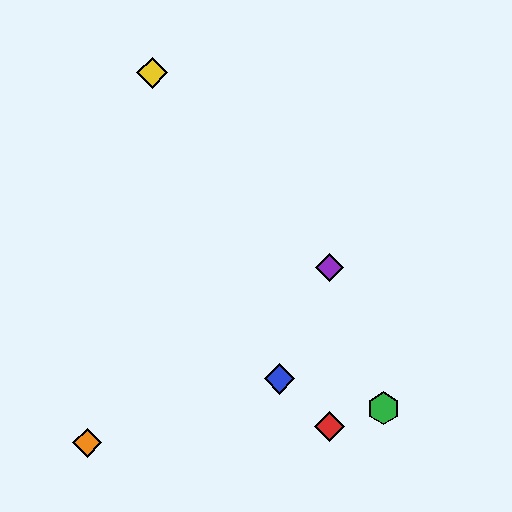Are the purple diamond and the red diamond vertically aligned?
Yes, both are at x≈329.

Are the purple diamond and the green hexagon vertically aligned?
No, the purple diamond is at x≈329 and the green hexagon is at x≈383.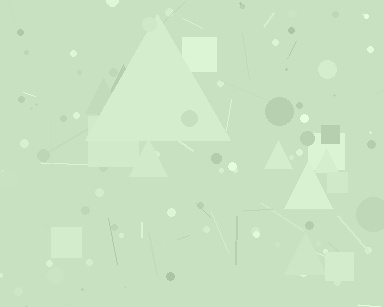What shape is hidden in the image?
A triangle is hidden in the image.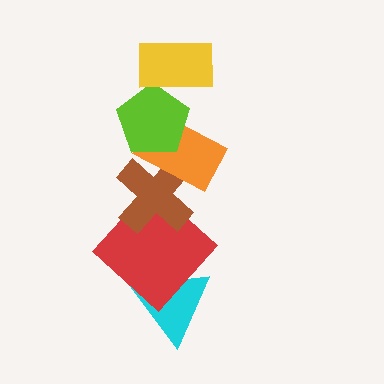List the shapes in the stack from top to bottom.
From top to bottom: the yellow rectangle, the lime pentagon, the orange rectangle, the brown cross, the red diamond, the cyan triangle.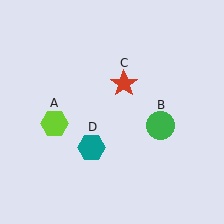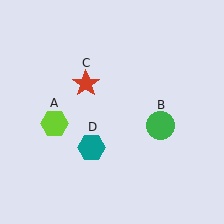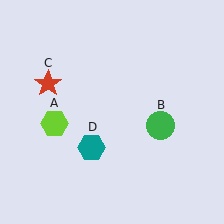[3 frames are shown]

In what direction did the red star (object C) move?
The red star (object C) moved left.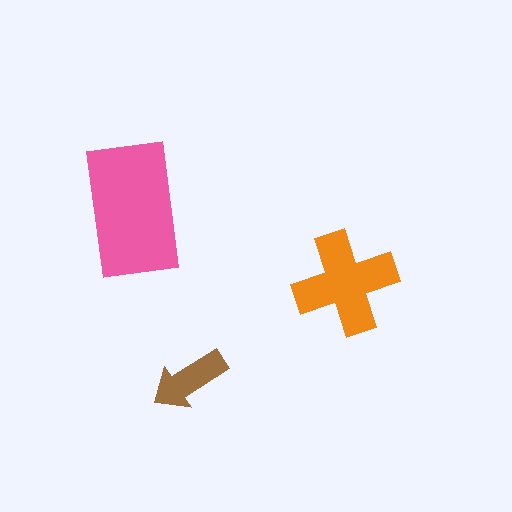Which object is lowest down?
The brown arrow is bottommost.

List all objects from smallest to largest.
The brown arrow, the orange cross, the pink rectangle.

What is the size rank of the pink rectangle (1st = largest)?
1st.